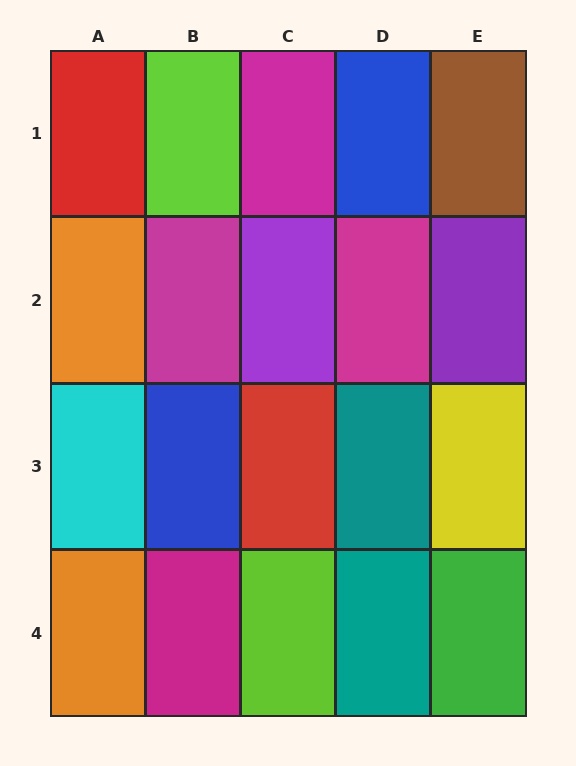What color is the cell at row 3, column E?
Yellow.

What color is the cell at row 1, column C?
Magenta.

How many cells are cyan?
1 cell is cyan.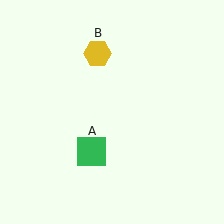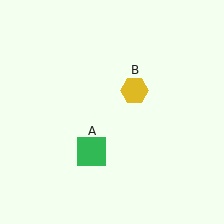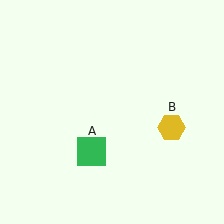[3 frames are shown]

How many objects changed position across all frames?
1 object changed position: yellow hexagon (object B).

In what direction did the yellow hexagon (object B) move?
The yellow hexagon (object B) moved down and to the right.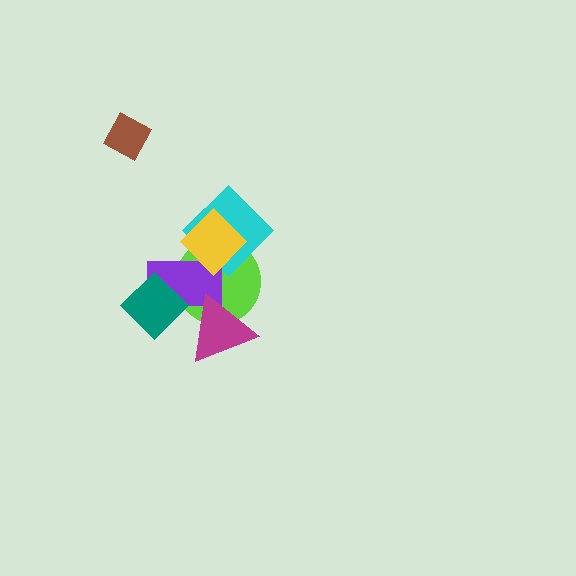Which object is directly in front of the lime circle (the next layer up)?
The cyan diamond is directly in front of the lime circle.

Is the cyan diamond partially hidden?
Yes, it is partially covered by another shape.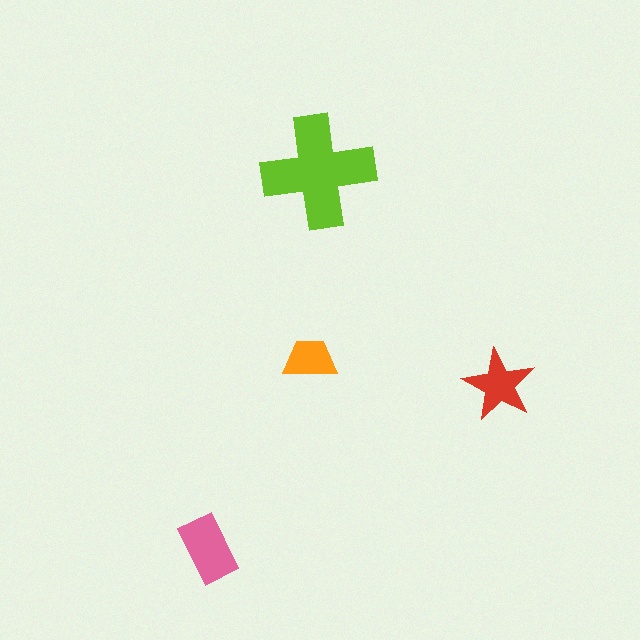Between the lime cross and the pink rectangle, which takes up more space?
The lime cross.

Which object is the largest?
The lime cross.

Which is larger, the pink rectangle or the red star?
The pink rectangle.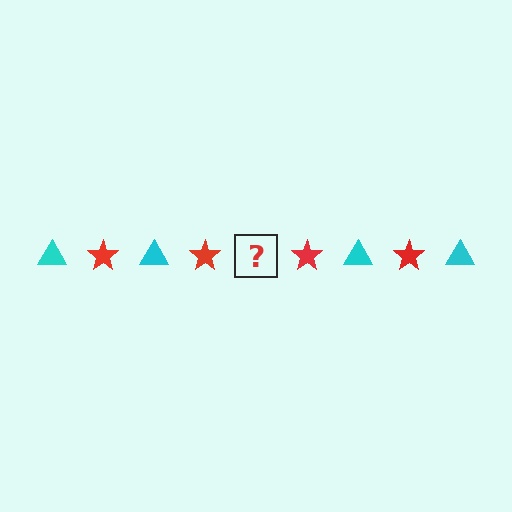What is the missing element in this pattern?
The missing element is a cyan triangle.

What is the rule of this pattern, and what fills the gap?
The rule is that the pattern alternates between cyan triangle and red star. The gap should be filled with a cyan triangle.